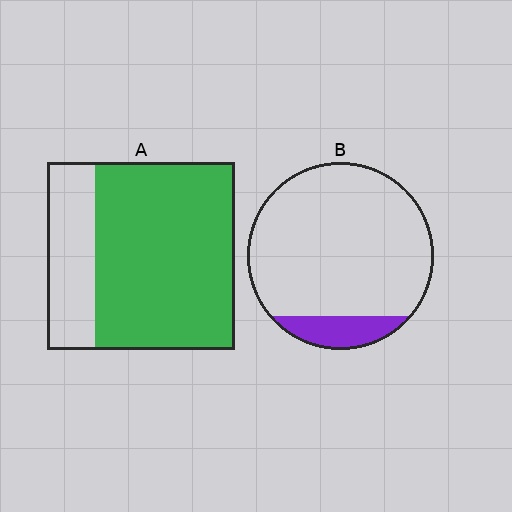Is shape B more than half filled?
No.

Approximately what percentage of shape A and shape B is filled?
A is approximately 75% and B is approximately 10%.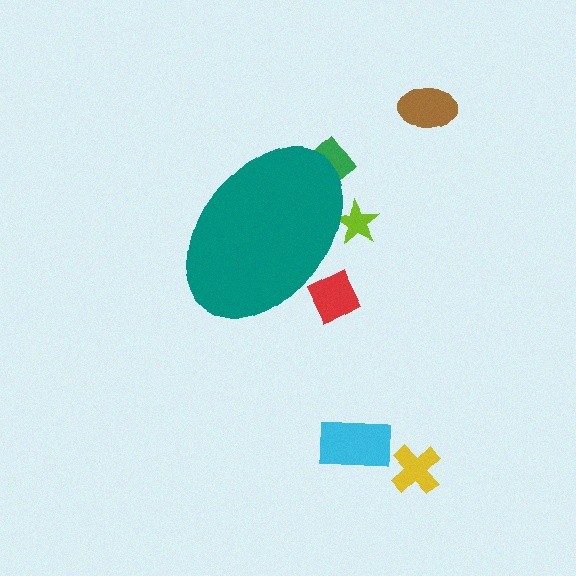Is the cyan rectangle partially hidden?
No, the cyan rectangle is fully visible.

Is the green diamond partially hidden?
Yes, the green diamond is partially hidden behind the teal ellipse.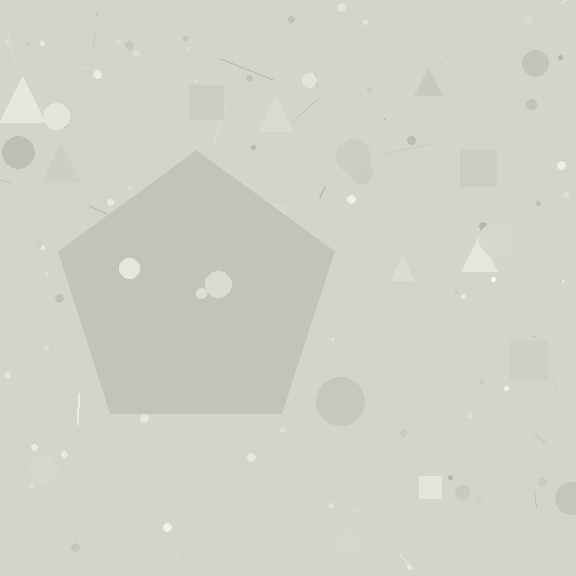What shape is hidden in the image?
A pentagon is hidden in the image.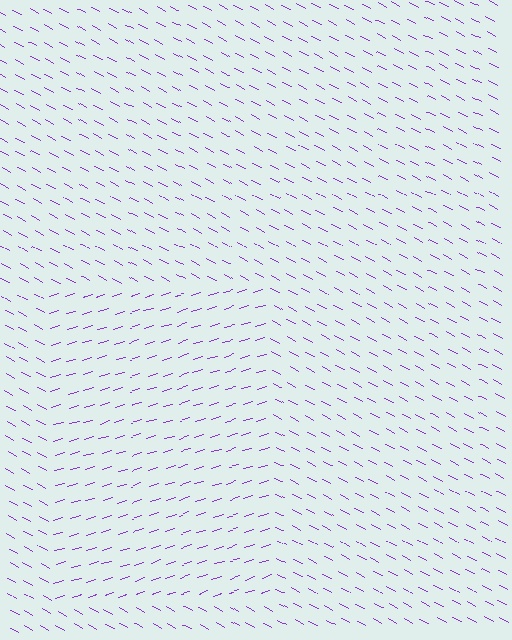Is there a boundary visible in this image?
Yes, there is a texture boundary formed by a change in line orientation.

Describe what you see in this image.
The image is filled with small purple line segments. A rectangle region in the image has lines oriented differently from the surrounding lines, creating a visible texture boundary.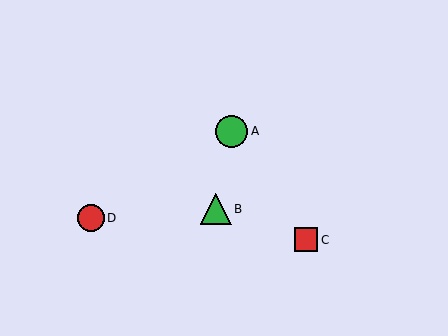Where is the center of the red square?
The center of the red square is at (306, 240).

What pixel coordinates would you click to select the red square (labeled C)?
Click at (306, 240) to select the red square C.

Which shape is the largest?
The green circle (labeled A) is the largest.